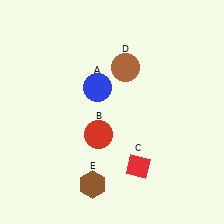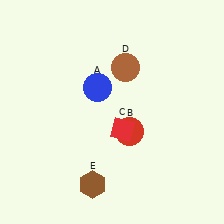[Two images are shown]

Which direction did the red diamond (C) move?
The red diamond (C) moved up.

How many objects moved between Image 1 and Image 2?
2 objects moved between the two images.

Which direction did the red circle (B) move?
The red circle (B) moved right.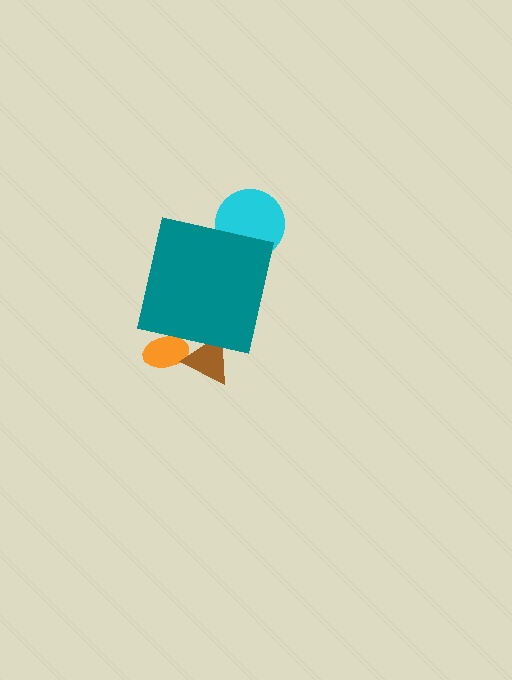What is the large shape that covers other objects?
A teal square.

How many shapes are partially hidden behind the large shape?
3 shapes are partially hidden.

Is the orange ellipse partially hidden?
Yes, the orange ellipse is partially hidden behind the teal square.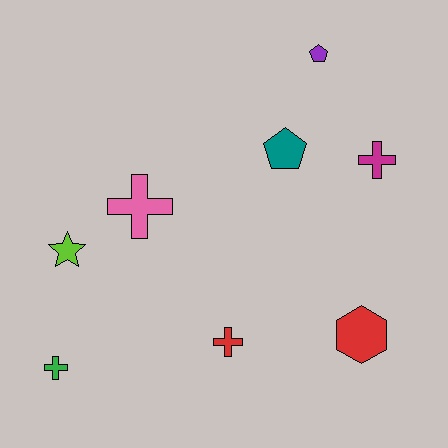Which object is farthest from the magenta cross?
The green cross is farthest from the magenta cross.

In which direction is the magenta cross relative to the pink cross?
The magenta cross is to the right of the pink cross.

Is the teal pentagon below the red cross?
No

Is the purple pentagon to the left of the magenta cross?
Yes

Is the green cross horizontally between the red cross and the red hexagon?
No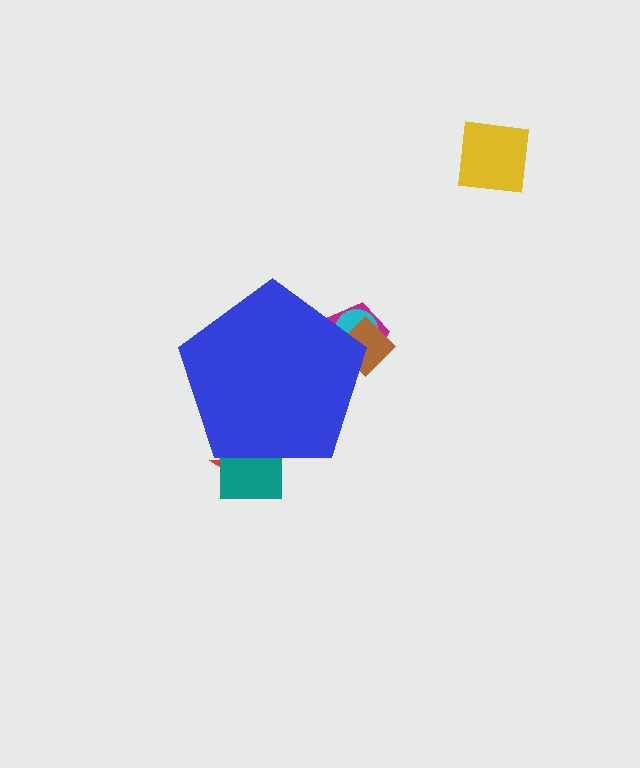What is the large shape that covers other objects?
A blue pentagon.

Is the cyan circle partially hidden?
Yes, the cyan circle is partially hidden behind the blue pentagon.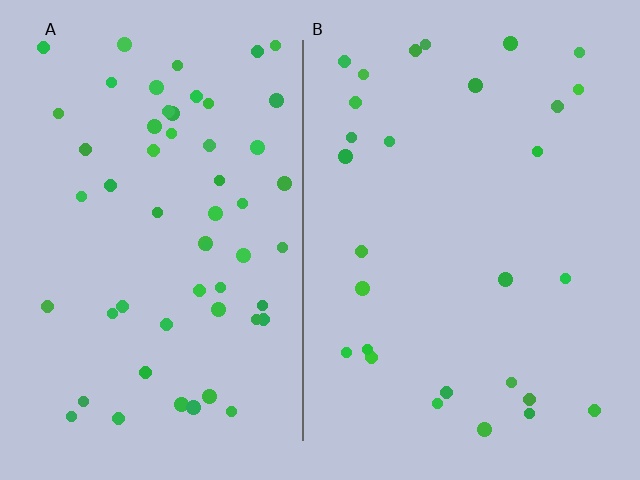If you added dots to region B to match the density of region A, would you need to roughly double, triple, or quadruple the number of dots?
Approximately double.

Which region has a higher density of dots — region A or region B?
A (the left).